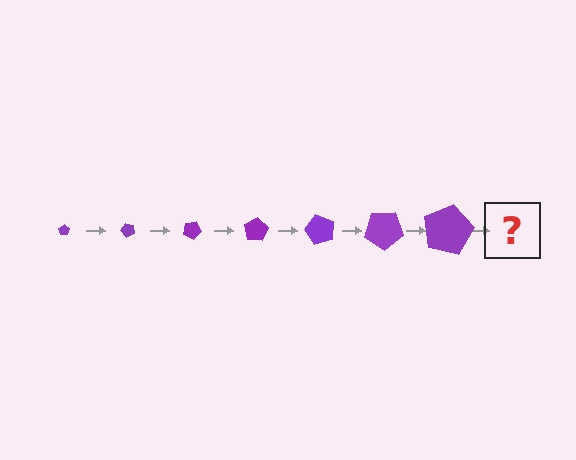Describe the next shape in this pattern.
It should be a pentagon, larger than the previous one and rotated 350 degrees from the start.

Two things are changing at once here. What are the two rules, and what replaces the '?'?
The two rules are that the pentagon grows larger each step and it rotates 50 degrees each step. The '?' should be a pentagon, larger than the previous one and rotated 350 degrees from the start.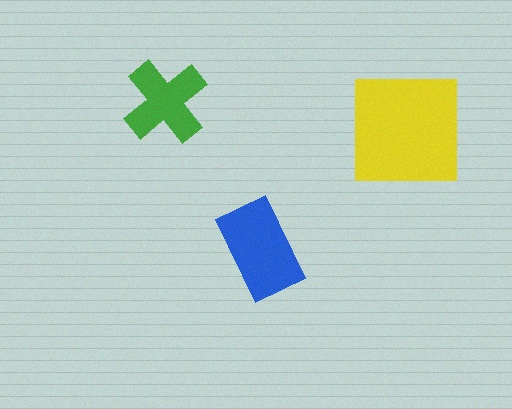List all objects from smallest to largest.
The green cross, the blue rectangle, the yellow square.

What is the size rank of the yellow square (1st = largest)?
1st.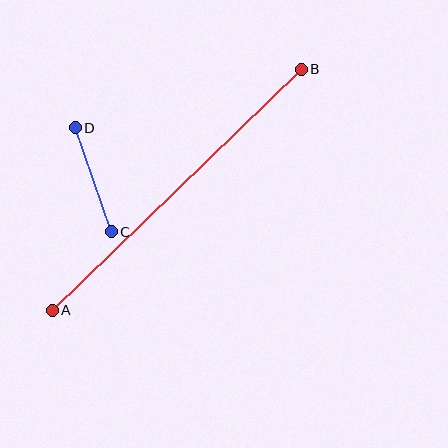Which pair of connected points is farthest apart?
Points A and B are farthest apart.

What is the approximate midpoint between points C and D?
The midpoint is at approximately (93, 180) pixels.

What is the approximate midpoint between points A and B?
The midpoint is at approximately (177, 190) pixels.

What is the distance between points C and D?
The distance is approximately 110 pixels.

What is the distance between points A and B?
The distance is approximately 346 pixels.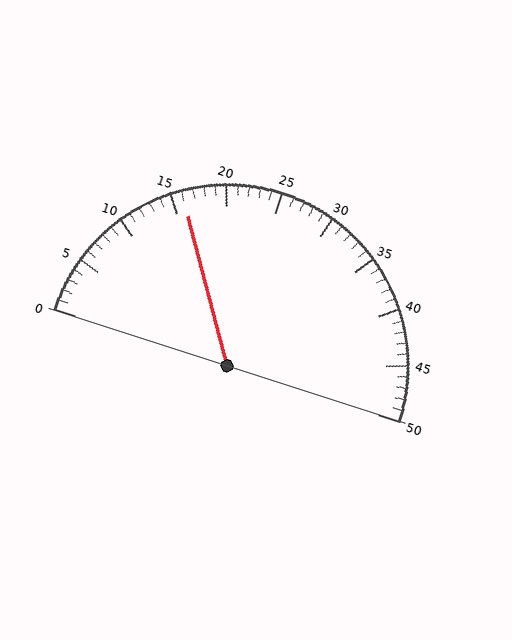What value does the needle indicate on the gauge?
The needle indicates approximately 16.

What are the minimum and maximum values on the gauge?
The gauge ranges from 0 to 50.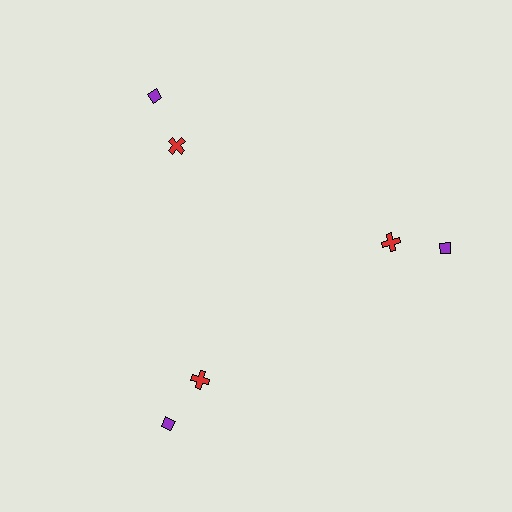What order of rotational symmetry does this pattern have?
This pattern has 3-fold rotational symmetry.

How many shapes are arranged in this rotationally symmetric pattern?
There are 6 shapes, arranged in 3 groups of 2.